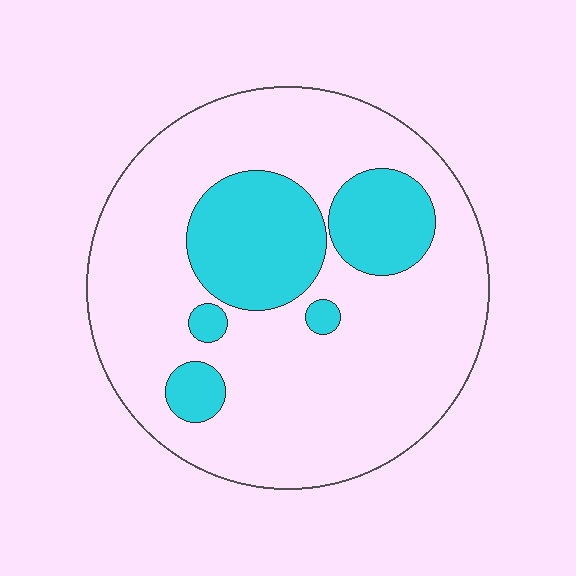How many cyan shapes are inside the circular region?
5.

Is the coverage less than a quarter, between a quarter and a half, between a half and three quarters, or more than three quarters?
Less than a quarter.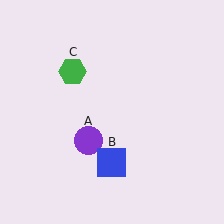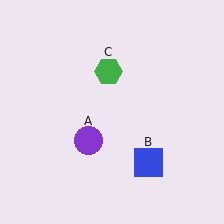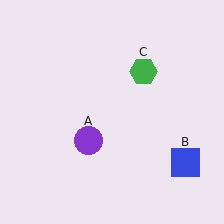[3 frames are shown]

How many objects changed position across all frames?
2 objects changed position: blue square (object B), green hexagon (object C).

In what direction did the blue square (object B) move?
The blue square (object B) moved right.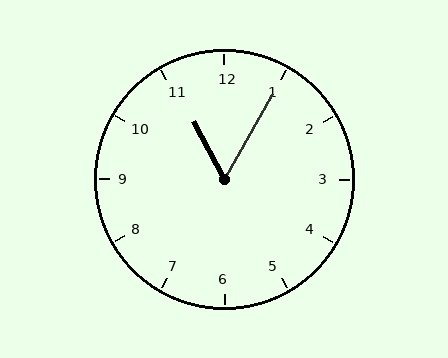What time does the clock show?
11:05.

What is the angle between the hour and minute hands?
Approximately 58 degrees.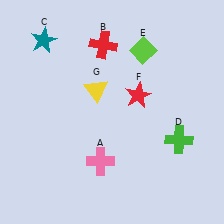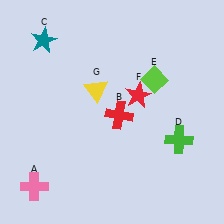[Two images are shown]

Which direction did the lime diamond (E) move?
The lime diamond (E) moved down.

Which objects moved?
The objects that moved are: the pink cross (A), the red cross (B), the lime diamond (E).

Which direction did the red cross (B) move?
The red cross (B) moved down.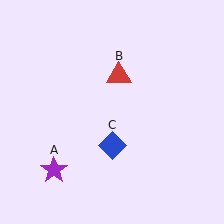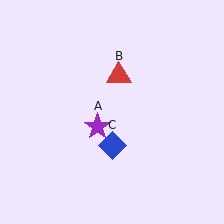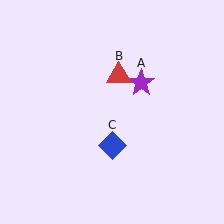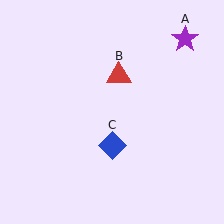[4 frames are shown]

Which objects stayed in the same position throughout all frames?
Red triangle (object B) and blue diamond (object C) remained stationary.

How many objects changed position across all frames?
1 object changed position: purple star (object A).